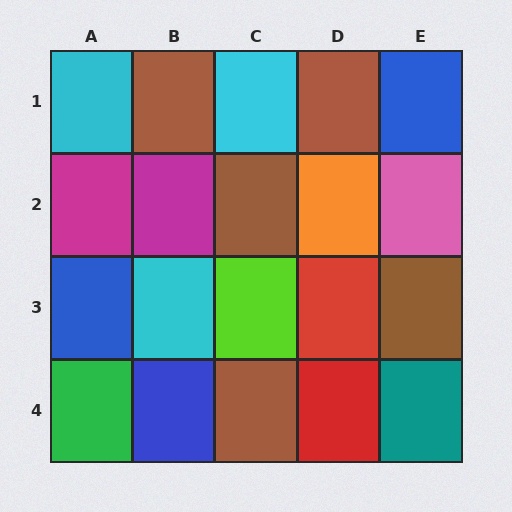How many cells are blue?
3 cells are blue.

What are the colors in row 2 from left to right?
Magenta, magenta, brown, orange, pink.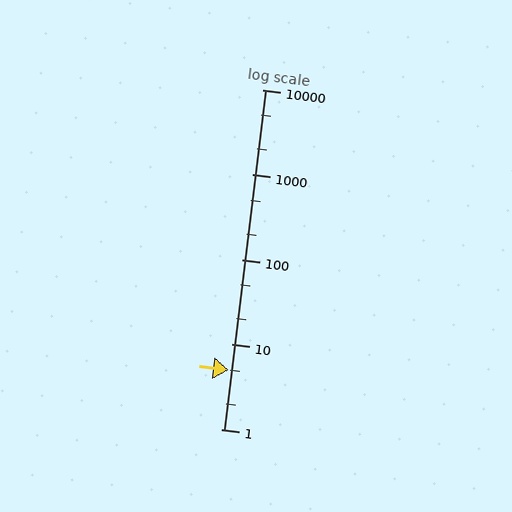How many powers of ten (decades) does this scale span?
The scale spans 4 decades, from 1 to 10000.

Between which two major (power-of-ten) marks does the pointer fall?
The pointer is between 1 and 10.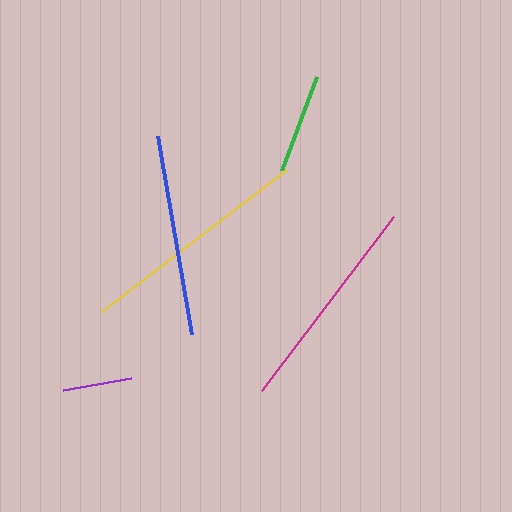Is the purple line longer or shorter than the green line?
The green line is longer than the purple line.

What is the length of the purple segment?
The purple segment is approximately 70 pixels long.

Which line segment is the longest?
The yellow line is the longest at approximately 233 pixels.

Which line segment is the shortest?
The purple line is the shortest at approximately 70 pixels.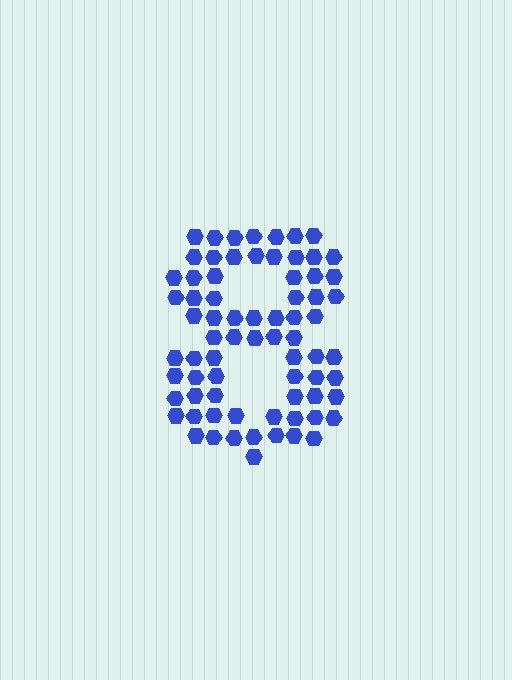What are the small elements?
The small elements are hexagons.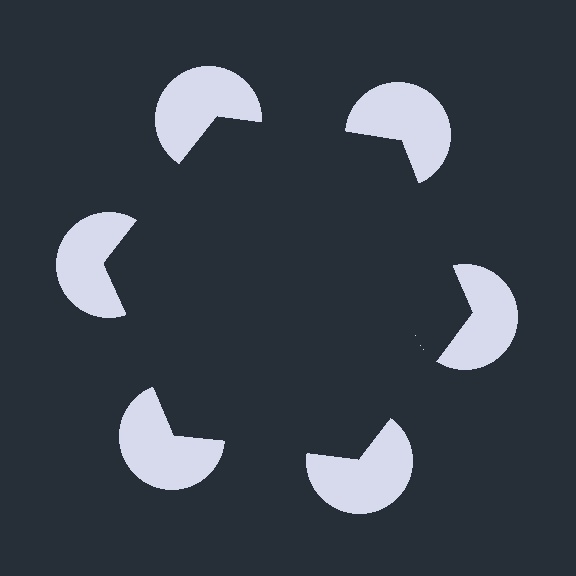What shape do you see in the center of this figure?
An illusory hexagon — its edges are inferred from the aligned wedge cuts in the pac-man discs, not physically drawn.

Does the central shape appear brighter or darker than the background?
It typically appears slightly darker than the background, even though no actual brightness change is drawn.